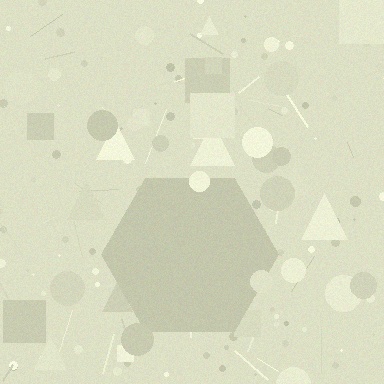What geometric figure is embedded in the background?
A hexagon is embedded in the background.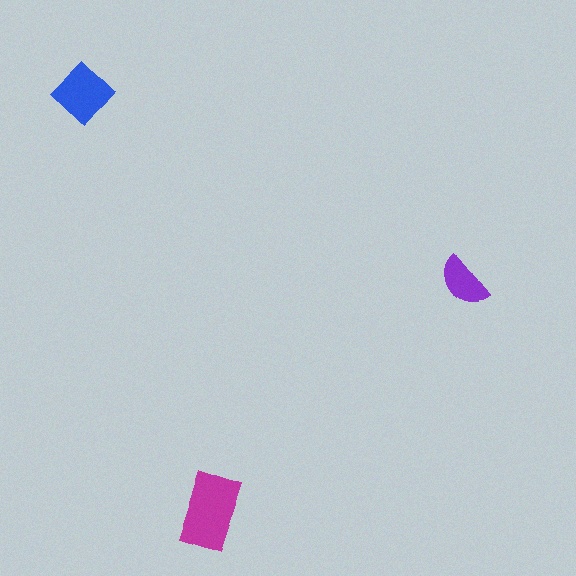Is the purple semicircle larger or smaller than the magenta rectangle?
Smaller.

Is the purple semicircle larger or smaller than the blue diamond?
Smaller.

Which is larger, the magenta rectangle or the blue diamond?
The magenta rectangle.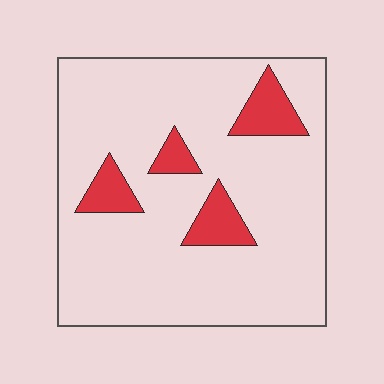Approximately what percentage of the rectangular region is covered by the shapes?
Approximately 15%.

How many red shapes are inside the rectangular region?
4.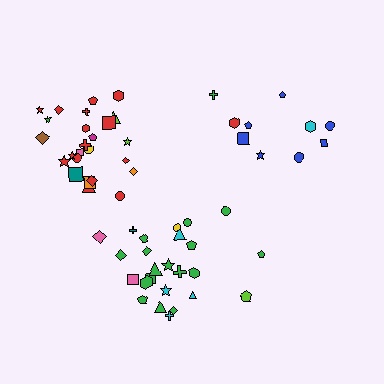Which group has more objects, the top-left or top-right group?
The top-left group.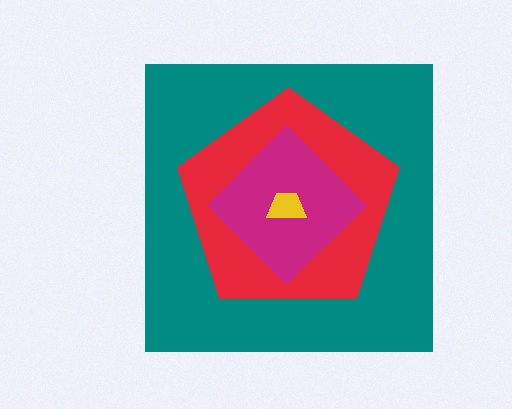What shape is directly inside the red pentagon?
The magenta diamond.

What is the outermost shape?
The teal square.